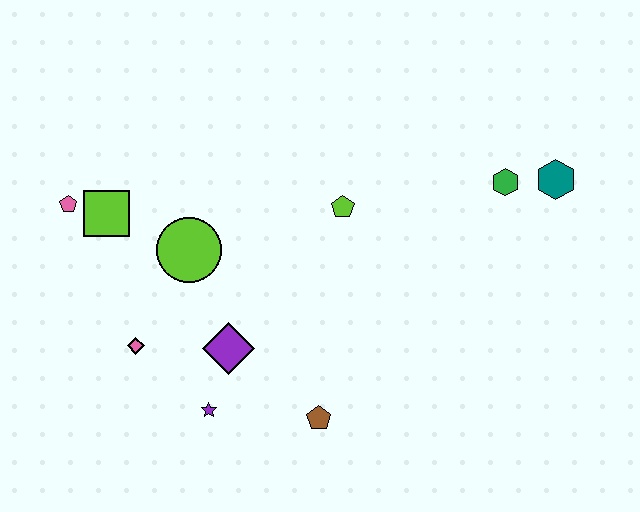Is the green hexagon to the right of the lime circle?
Yes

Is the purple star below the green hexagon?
Yes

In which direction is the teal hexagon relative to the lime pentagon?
The teal hexagon is to the right of the lime pentagon.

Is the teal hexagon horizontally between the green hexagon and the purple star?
No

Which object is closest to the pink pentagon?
The lime square is closest to the pink pentagon.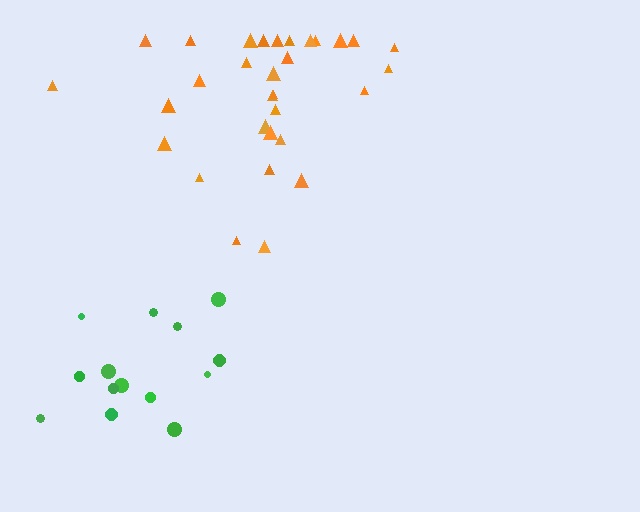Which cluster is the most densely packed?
Green.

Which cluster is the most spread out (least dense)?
Orange.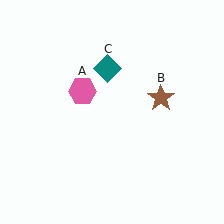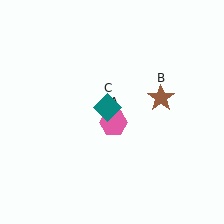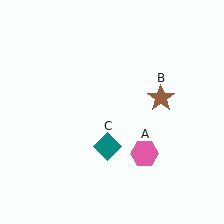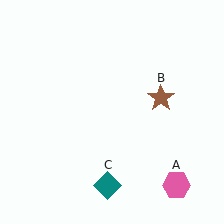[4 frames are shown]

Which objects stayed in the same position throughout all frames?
Brown star (object B) remained stationary.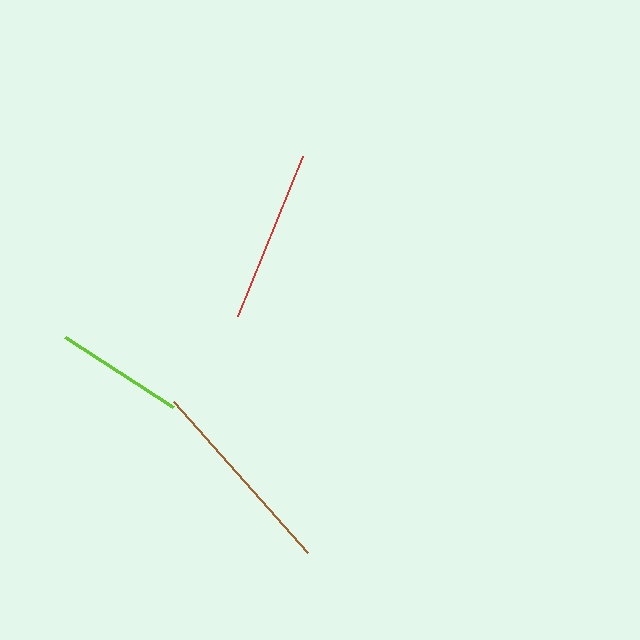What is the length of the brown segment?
The brown segment is approximately 202 pixels long.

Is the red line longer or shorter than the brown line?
The brown line is longer than the red line.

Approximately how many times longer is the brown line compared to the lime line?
The brown line is approximately 1.6 times the length of the lime line.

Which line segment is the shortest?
The lime line is the shortest at approximately 128 pixels.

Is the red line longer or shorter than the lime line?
The red line is longer than the lime line.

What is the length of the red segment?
The red segment is approximately 172 pixels long.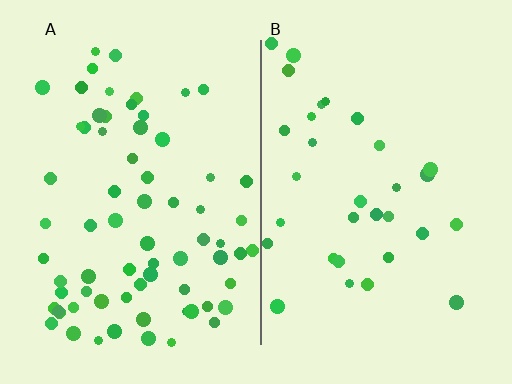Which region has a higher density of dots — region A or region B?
A (the left).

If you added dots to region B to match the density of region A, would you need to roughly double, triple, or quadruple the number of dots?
Approximately double.